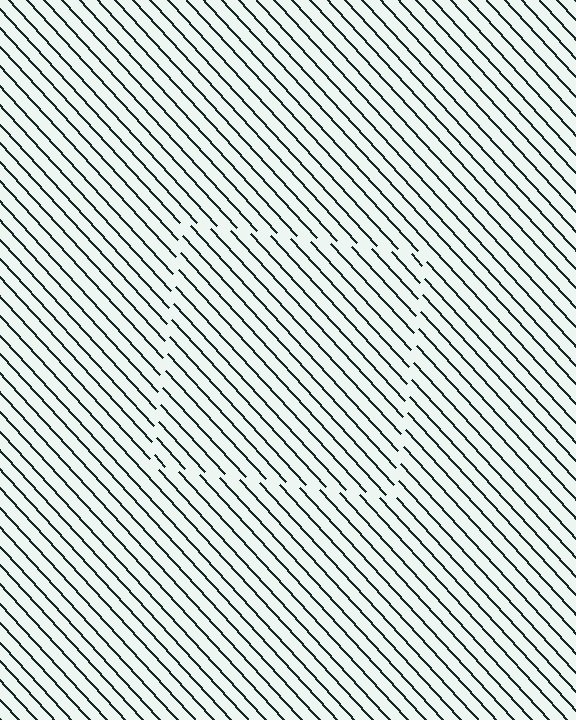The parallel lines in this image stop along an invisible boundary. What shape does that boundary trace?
An illusory square. The interior of the shape contains the same grating, shifted by half a period — the contour is defined by the phase discontinuity where line-ends from the inner and outer gratings abut.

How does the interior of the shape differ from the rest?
The interior of the shape contains the same grating, shifted by half a period — the contour is defined by the phase discontinuity where line-ends from the inner and outer gratings abut.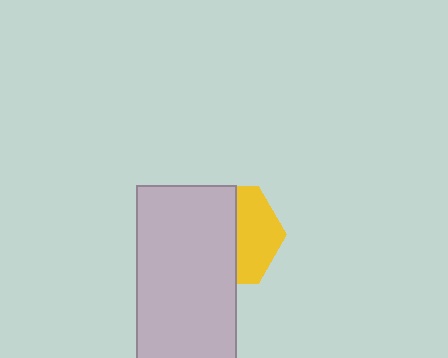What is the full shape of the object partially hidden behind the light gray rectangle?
The partially hidden object is a yellow hexagon.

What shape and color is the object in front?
The object in front is a light gray rectangle.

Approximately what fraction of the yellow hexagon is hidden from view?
Roughly 58% of the yellow hexagon is hidden behind the light gray rectangle.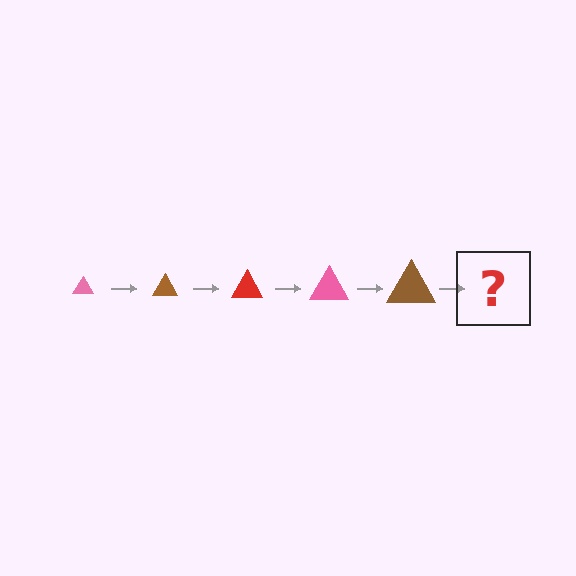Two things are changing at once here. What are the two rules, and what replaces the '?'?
The two rules are that the triangle grows larger each step and the color cycles through pink, brown, and red. The '?' should be a red triangle, larger than the previous one.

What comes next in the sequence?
The next element should be a red triangle, larger than the previous one.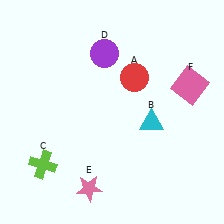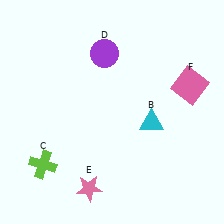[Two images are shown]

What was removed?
The red circle (A) was removed in Image 2.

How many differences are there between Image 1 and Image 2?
There is 1 difference between the two images.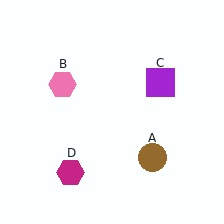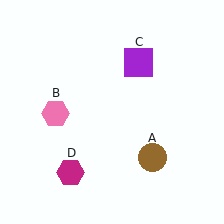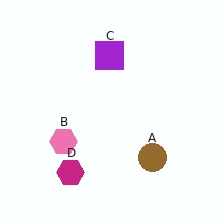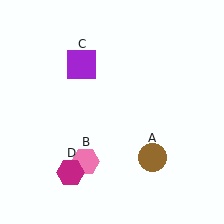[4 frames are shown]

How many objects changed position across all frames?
2 objects changed position: pink hexagon (object B), purple square (object C).